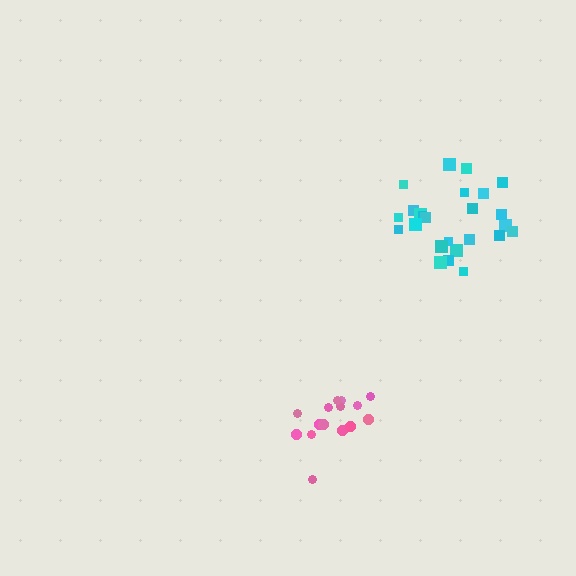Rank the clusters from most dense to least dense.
cyan, pink.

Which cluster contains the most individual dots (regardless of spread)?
Cyan (25).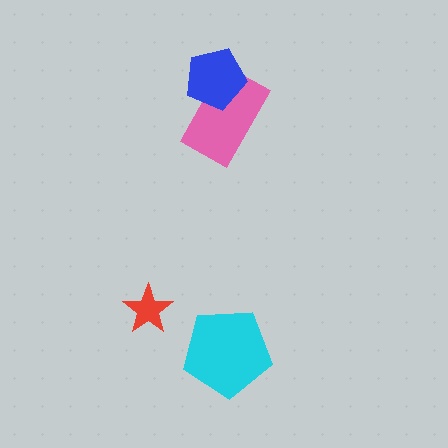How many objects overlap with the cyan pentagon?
0 objects overlap with the cyan pentagon.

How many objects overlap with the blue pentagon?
1 object overlaps with the blue pentagon.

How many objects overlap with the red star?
0 objects overlap with the red star.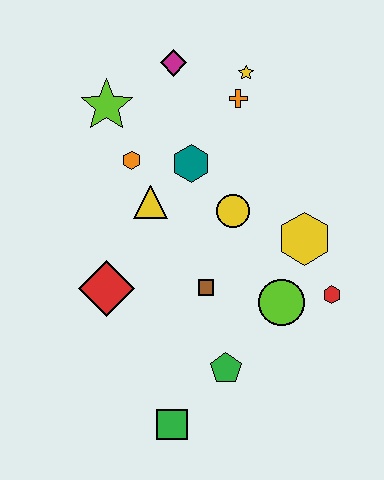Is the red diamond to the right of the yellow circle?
No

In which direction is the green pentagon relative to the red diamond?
The green pentagon is to the right of the red diamond.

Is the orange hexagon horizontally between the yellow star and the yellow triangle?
No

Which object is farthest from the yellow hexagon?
The lime star is farthest from the yellow hexagon.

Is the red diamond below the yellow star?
Yes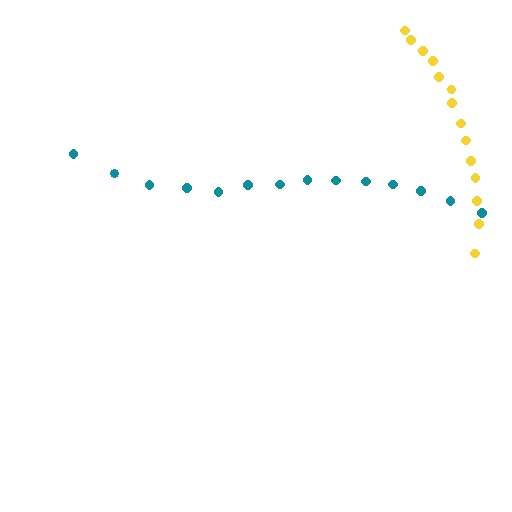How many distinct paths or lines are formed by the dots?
There are 2 distinct paths.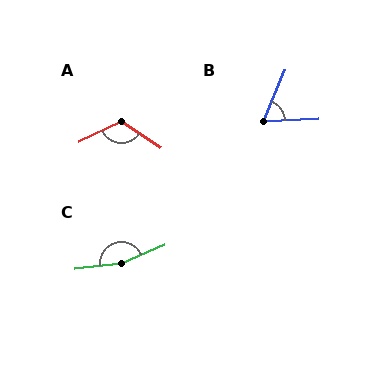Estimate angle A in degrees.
Approximately 120 degrees.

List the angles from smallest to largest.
B (65°), A (120°), C (163°).